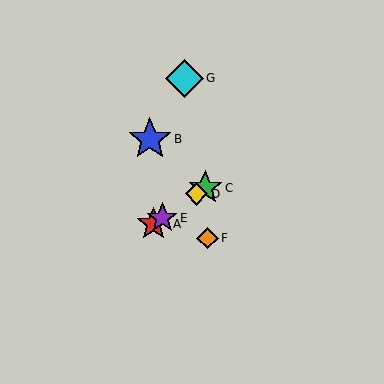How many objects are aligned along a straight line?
4 objects (A, C, D, E) are aligned along a straight line.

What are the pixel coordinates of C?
Object C is at (205, 188).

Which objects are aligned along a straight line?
Objects A, C, D, E are aligned along a straight line.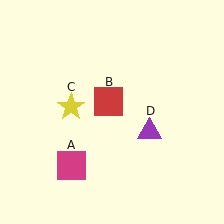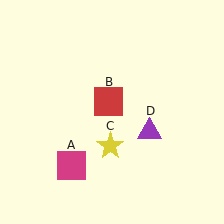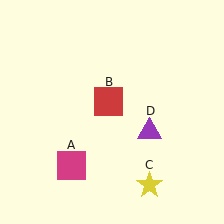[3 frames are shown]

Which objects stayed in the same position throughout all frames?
Magenta square (object A) and red square (object B) and purple triangle (object D) remained stationary.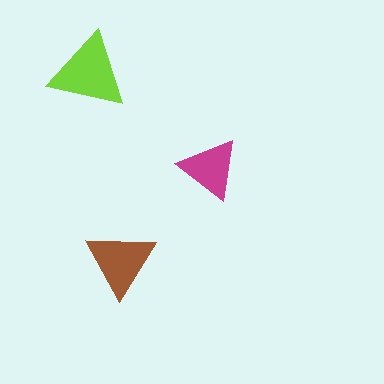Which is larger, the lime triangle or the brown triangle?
The lime one.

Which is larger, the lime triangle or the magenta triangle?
The lime one.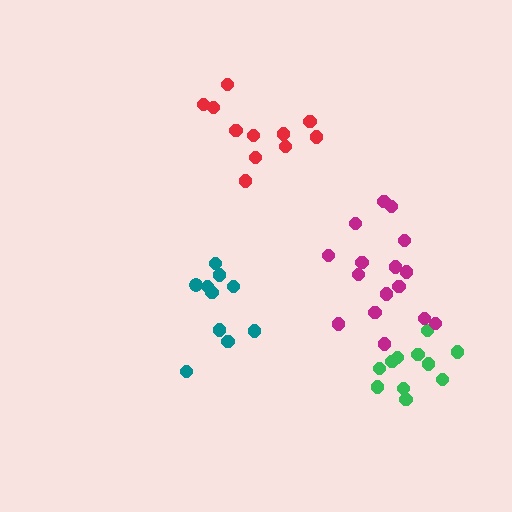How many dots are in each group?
Group 1: 11 dots, Group 2: 10 dots, Group 3: 11 dots, Group 4: 16 dots (48 total).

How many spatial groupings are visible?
There are 4 spatial groupings.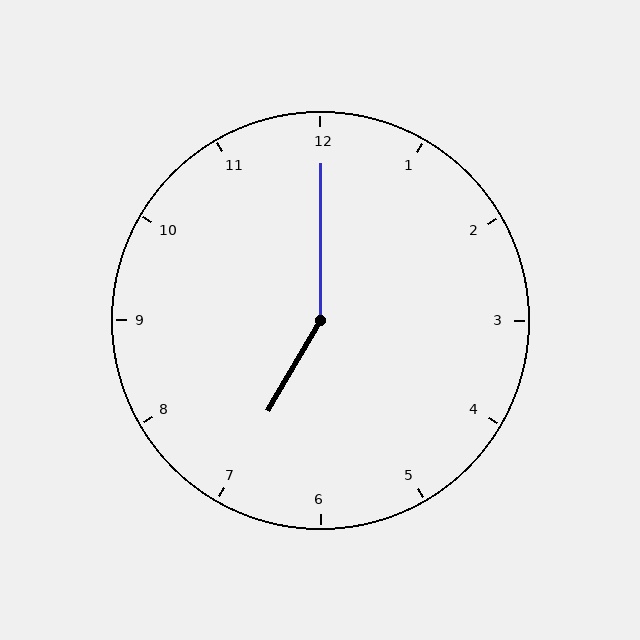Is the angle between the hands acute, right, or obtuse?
It is obtuse.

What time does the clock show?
7:00.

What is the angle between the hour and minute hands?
Approximately 150 degrees.